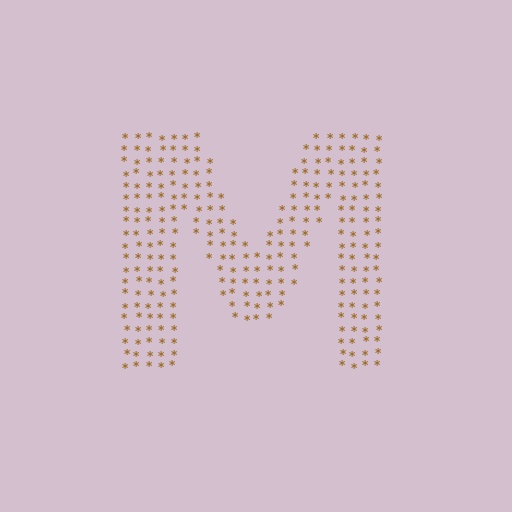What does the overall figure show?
The overall figure shows the letter M.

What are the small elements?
The small elements are asterisks.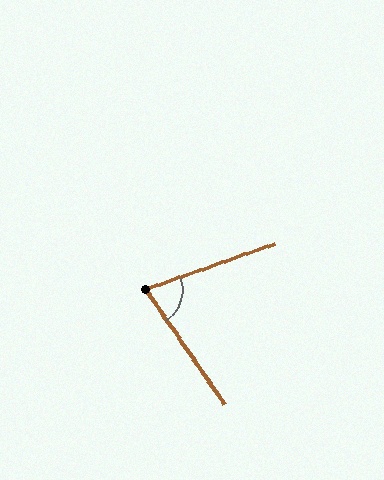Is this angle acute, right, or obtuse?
It is acute.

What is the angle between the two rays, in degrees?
Approximately 75 degrees.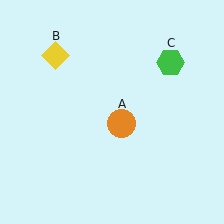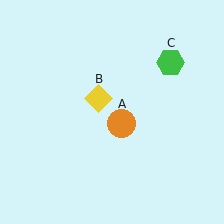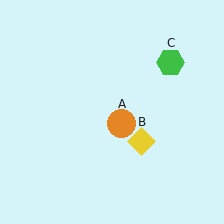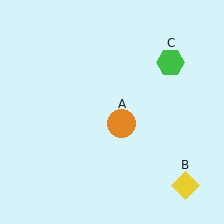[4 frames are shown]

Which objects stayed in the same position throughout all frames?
Orange circle (object A) and green hexagon (object C) remained stationary.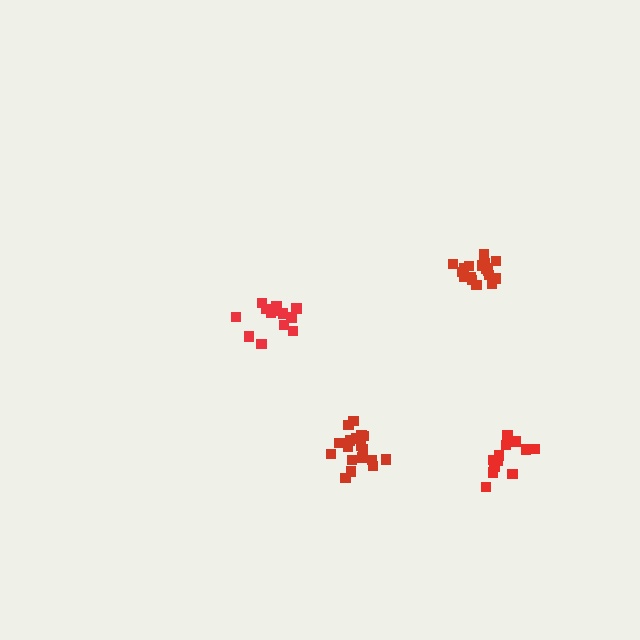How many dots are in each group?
Group 1: 17 dots, Group 2: 18 dots, Group 3: 12 dots, Group 4: 13 dots (60 total).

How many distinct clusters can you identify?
There are 4 distinct clusters.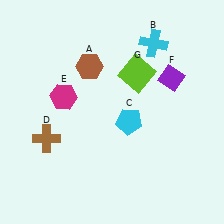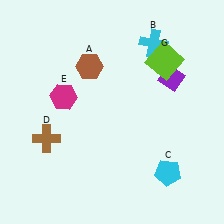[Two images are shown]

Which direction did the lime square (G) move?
The lime square (G) moved right.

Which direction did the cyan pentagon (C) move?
The cyan pentagon (C) moved down.